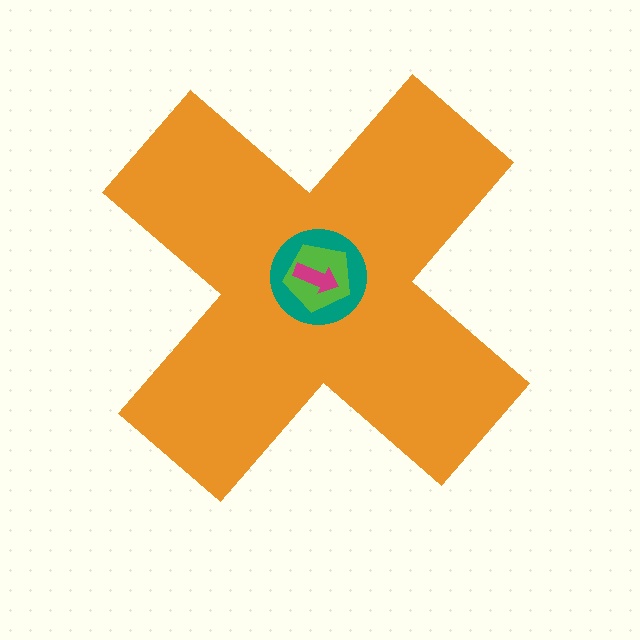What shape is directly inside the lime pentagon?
The magenta arrow.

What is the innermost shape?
The magenta arrow.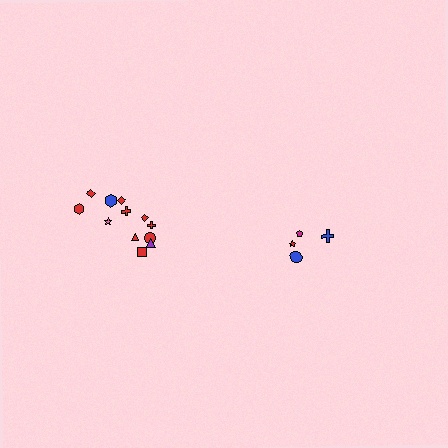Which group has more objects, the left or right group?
The left group.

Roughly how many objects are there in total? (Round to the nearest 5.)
Roughly 15 objects in total.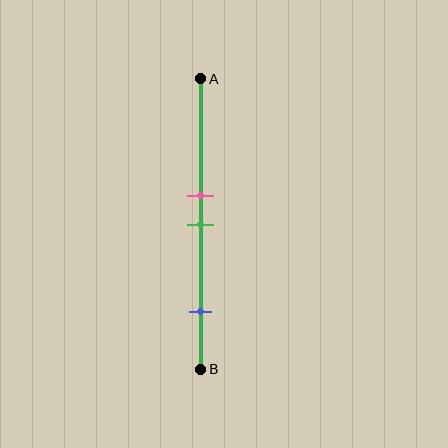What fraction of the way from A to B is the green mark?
The green mark is approximately 50% (0.5) of the way from A to B.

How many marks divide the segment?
There are 3 marks dividing the segment.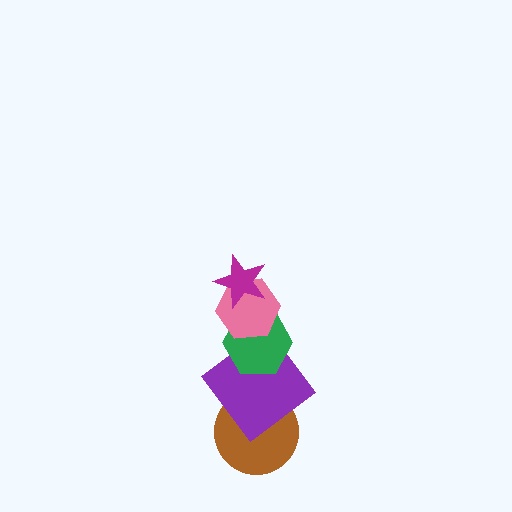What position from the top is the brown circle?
The brown circle is 5th from the top.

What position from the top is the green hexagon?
The green hexagon is 3rd from the top.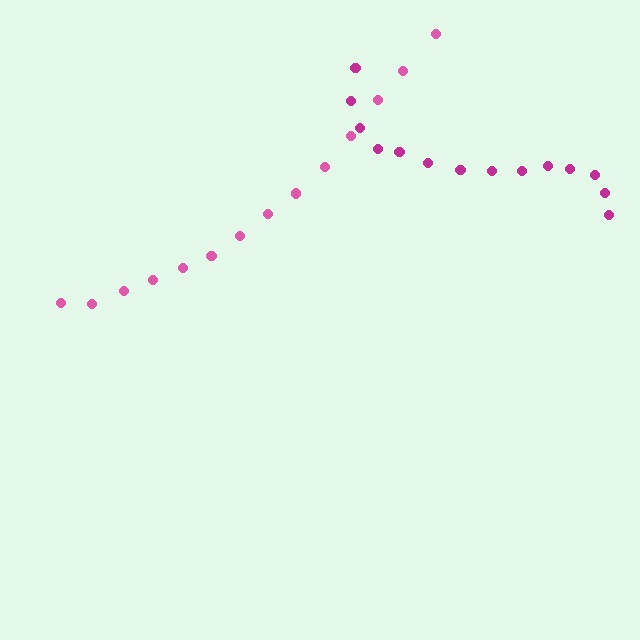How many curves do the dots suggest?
There are 2 distinct paths.